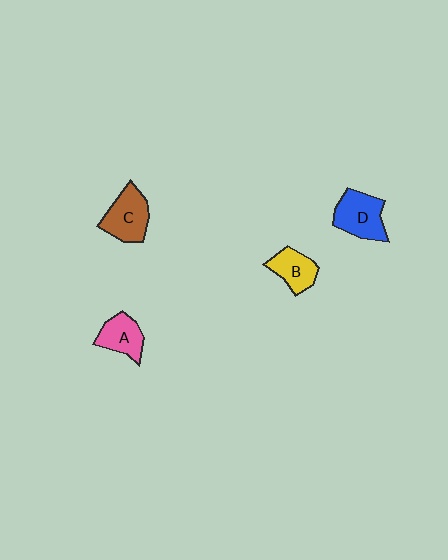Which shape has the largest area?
Shape D (blue).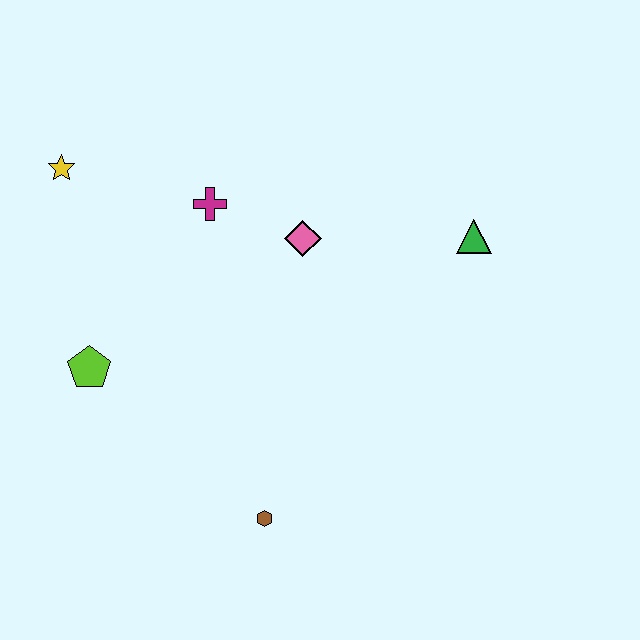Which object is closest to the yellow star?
The magenta cross is closest to the yellow star.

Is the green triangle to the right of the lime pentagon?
Yes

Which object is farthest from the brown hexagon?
The yellow star is farthest from the brown hexagon.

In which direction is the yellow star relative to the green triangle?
The yellow star is to the left of the green triangle.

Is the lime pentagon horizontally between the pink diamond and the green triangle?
No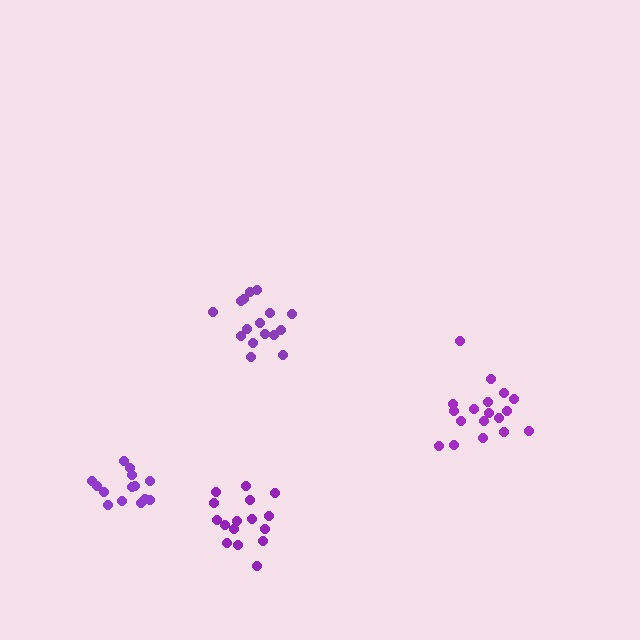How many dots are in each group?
Group 1: 16 dots, Group 2: 16 dots, Group 3: 18 dots, Group 4: 14 dots (64 total).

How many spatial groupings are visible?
There are 4 spatial groupings.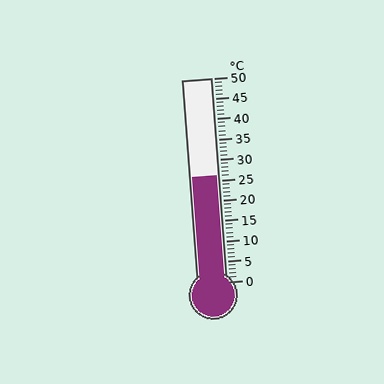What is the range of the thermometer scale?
The thermometer scale ranges from 0°C to 50°C.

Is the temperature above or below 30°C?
The temperature is below 30°C.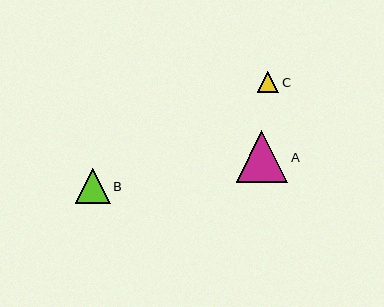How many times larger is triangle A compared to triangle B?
Triangle A is approximately 1.5 times the size of triangle B.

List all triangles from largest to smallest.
From largest to smallest: A, B, C.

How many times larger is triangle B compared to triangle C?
Triangle B is approximately 1.6 times the size of triangle C.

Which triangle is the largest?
Triangle A is the largest with a size of approximately 52 pixels.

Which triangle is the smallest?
Triangle C is the smallest with a size of approximately 22 pixels.